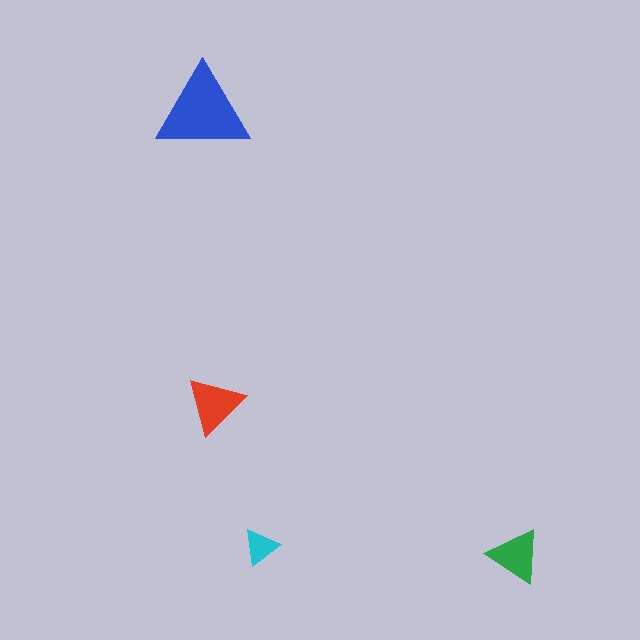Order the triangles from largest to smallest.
the blue one, the red one, the green one, the cyan one.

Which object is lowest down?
The green triangle is bottommost.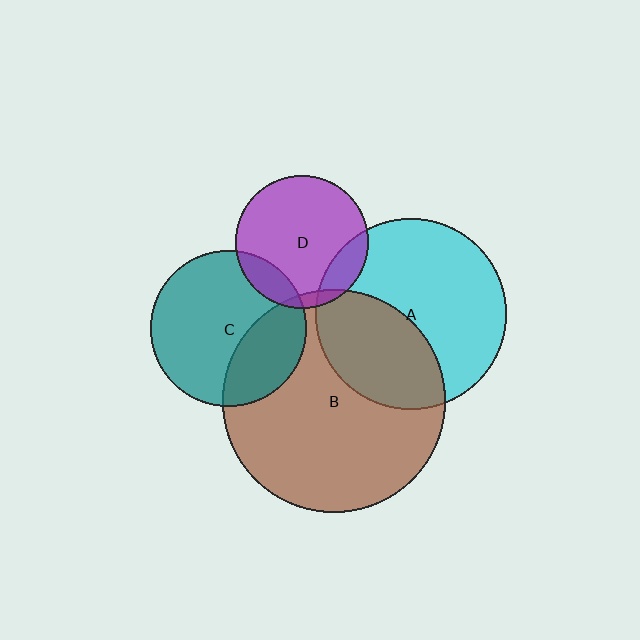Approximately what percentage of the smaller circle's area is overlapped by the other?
Approximately 5%.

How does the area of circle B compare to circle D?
Approximately 2.8 times.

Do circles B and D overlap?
Yes.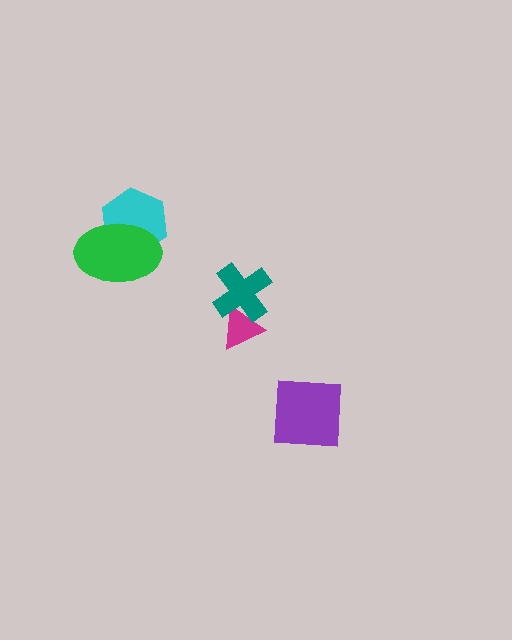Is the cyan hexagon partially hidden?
Yes, it is partially covered by another shape.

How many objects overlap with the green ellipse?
1 object overlaps with the green ellipse.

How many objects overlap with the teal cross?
1 object overlaps with the teal cross.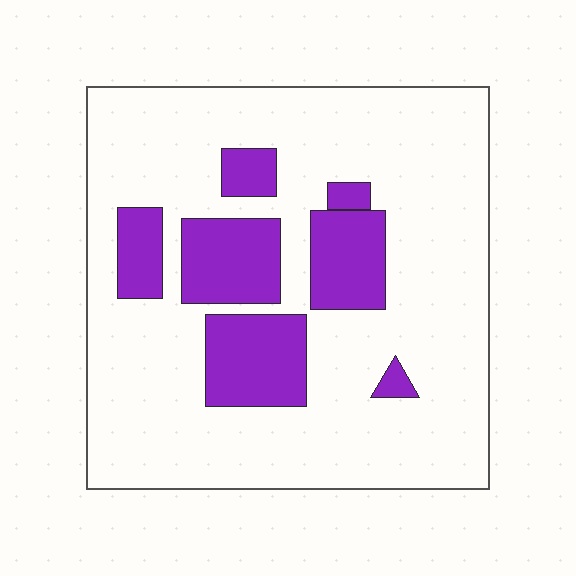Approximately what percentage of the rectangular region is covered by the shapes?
Approximately 20%.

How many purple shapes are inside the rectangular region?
7.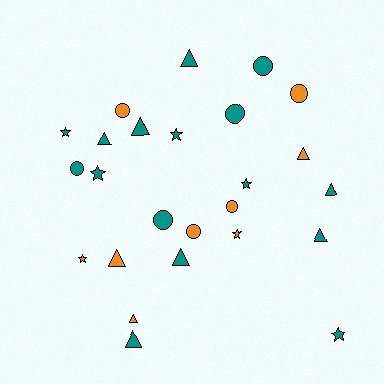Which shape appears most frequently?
Triangle, with 10 objects.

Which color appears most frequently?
Teal, with 16 objects.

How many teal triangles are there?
There are 7 teal triangles.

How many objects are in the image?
There are 25 objects.